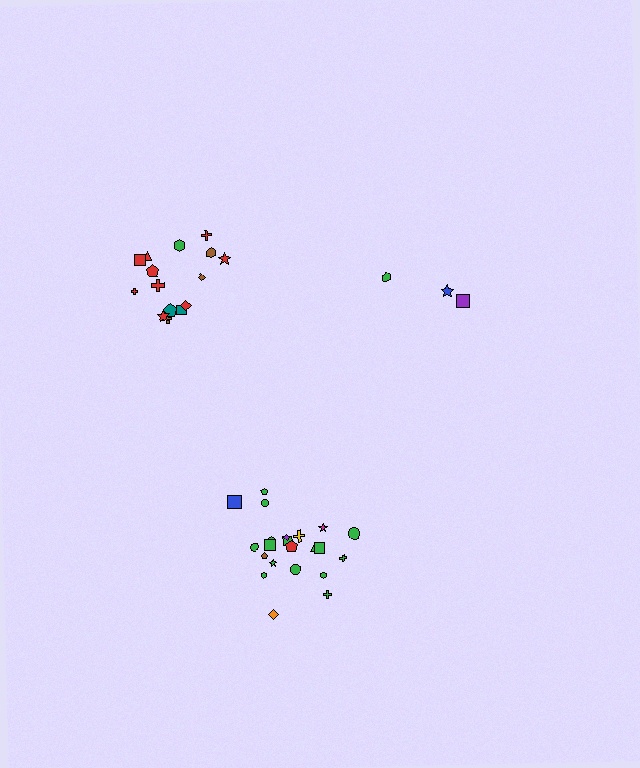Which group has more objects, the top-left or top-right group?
The top-left group.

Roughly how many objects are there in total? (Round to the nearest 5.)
Roughly 40 objects in total.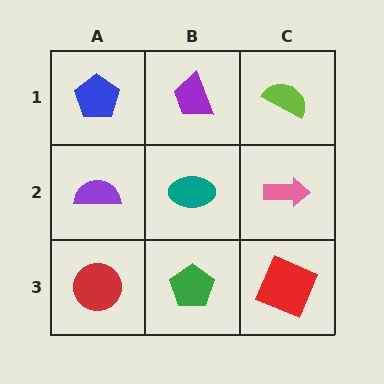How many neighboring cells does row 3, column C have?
2.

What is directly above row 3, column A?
A purple semicircle.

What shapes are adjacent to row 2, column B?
A purple trapezoid (row 1, column B), a green pentagon (row 3, column B), a purple semicircle (row 2, column A), a pink arrow (row 2, column C).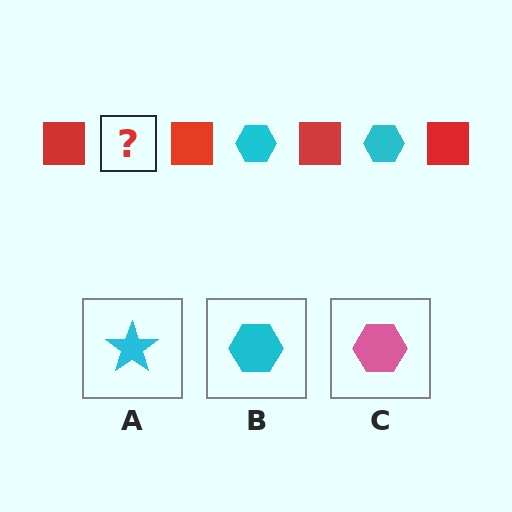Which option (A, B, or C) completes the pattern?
B.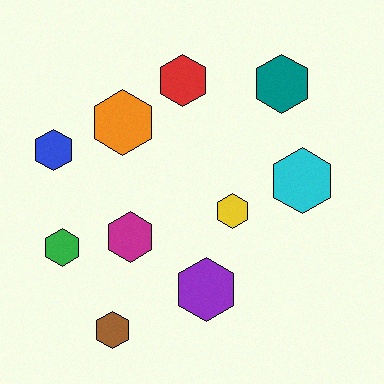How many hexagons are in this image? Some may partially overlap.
There are 10 hexagons.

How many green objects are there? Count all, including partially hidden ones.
There is 1 green object.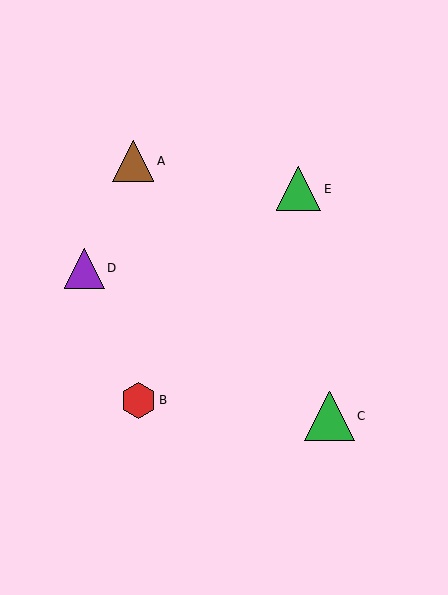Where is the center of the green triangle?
The center of the green triangle is at (329, 416).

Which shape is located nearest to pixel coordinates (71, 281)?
The purple triangle (labeled D) at (84, 268) is nearest to that location.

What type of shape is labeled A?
Shape A is a brown triangle.